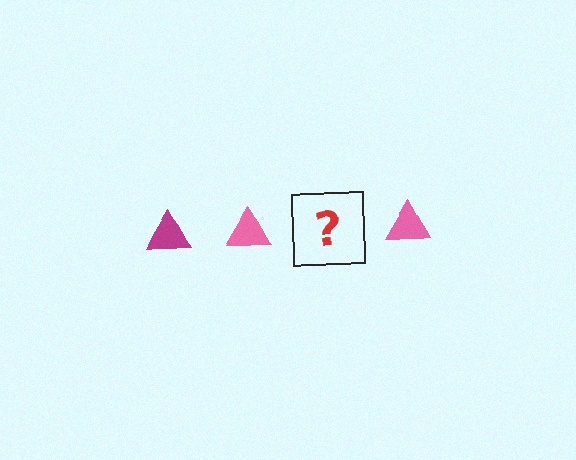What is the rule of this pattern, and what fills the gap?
The rule is that the pattern cycles through magenta, pink triangles. The gap should be filled with a magenta triangle.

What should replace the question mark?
The question mark should be replaced with a magenta triangle.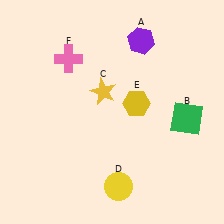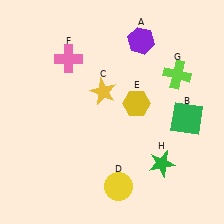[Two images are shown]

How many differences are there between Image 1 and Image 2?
There are 2 differences between the two images.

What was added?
A lime cross (G), a green star (H) were added in Image 2.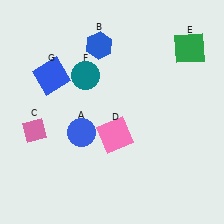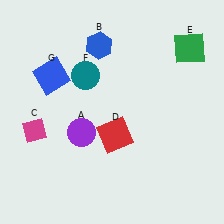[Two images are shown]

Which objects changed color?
A changed from blue to purple. C changed from pink to magenta. D changed from pink to red.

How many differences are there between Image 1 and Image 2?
There are 3 differences between the two images.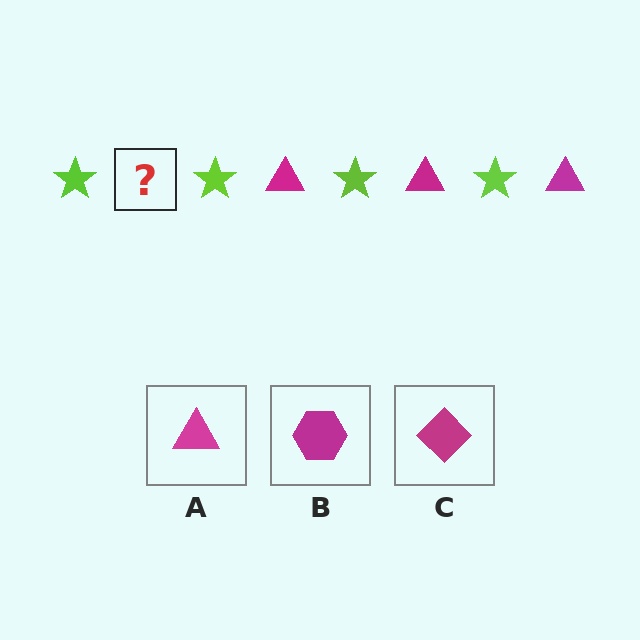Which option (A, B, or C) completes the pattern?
A.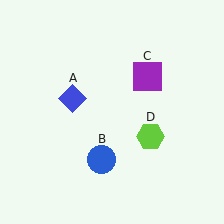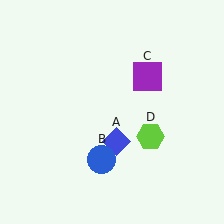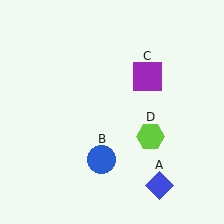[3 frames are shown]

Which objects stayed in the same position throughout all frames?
Blue circle (object B) and purple square (object C) and lime hexagon (object D) remained stationary.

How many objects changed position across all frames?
1 object changed position: blue diamond (object A).